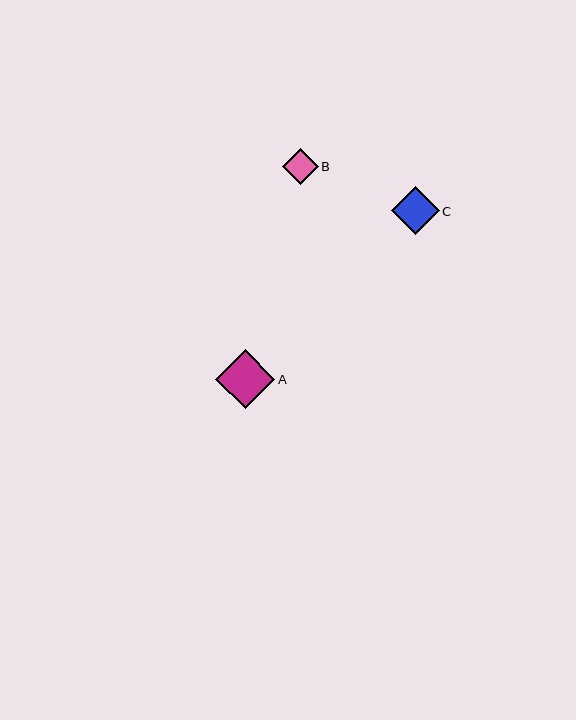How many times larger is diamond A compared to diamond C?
Diamond A is approximately 1.2 times the size of diamond C.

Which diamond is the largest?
Diamond A is the largest with a size of approximately 59 pixels.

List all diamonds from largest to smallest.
From largest to smallest: A, C, B.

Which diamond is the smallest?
Diamond B is the smallest with a size of approximately 36 pixels.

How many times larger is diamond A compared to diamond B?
Diamond A is approximately 1.6 times the size of diamond B.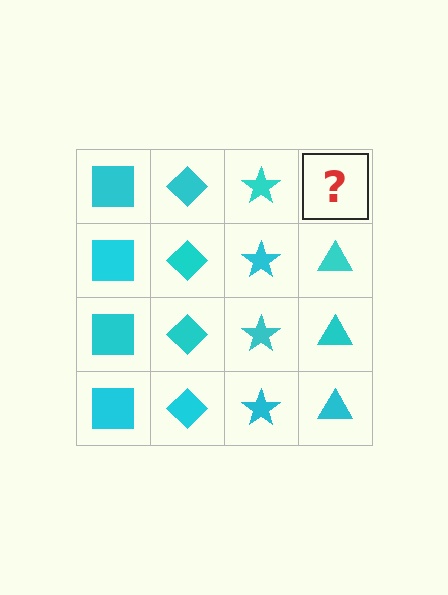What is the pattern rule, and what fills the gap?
The rule is that each column has a consistent shape. The gap should be filled with a cyan triangle.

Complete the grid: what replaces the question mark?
The question mark should be replaced with a cyan triangle.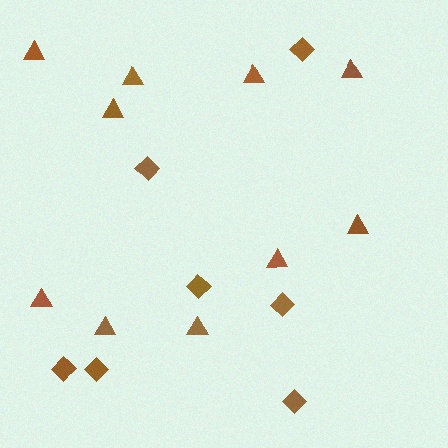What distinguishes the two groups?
There are 2 groups: one group of diamonds (7) and one group of triangles (10).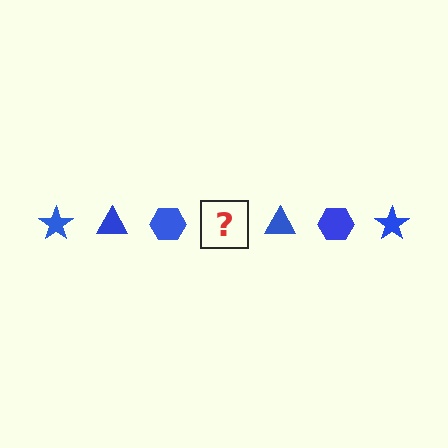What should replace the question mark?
The question mark should be replaced with a blue star.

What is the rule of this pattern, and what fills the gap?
The rule is that the pattern cycles through star, triangle, hexagon shapes in blue. The gap should be filled with a blue star.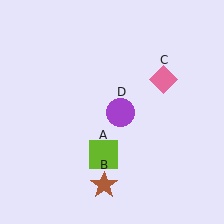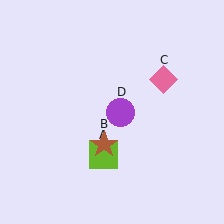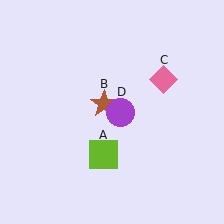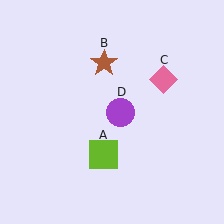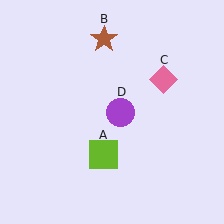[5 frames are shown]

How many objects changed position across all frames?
1 object changed position: brown star (object B).